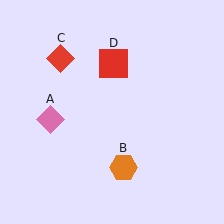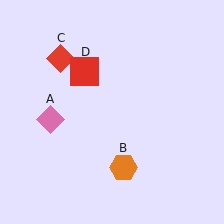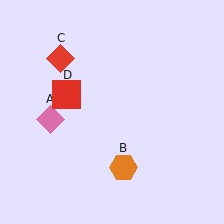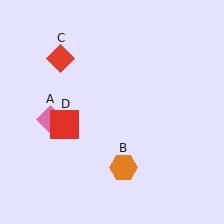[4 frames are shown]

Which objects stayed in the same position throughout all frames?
Pink diamond (object A) and orange hexagon (object B) and red diamond (object C) remained stationary.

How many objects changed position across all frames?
1 object changed position: red square (object D).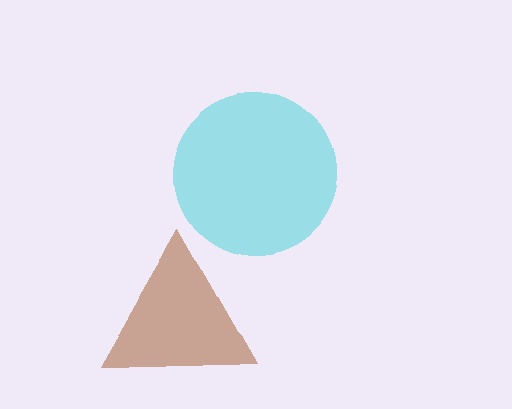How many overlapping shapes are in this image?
There are 2 overlapping shapes in the image.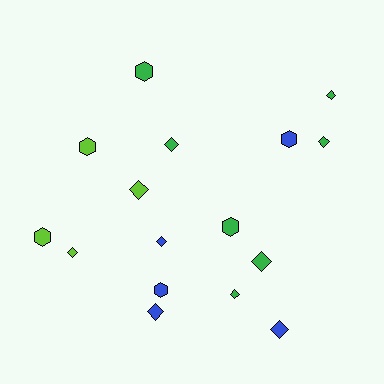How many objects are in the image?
There are 16 objects.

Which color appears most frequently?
Green, with 7 objects.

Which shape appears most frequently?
Diamond, with 10 objects.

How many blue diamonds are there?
There are 3 blue diamonds.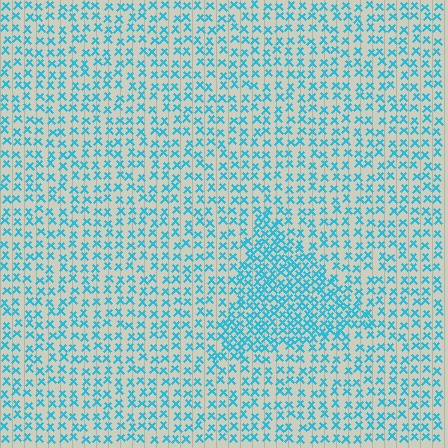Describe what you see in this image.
The image contains small cyan elements arranged at two different densities. A triangle-shaped region is visible where the elements are more densely packed than the surrounding area.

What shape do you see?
I see a triangle.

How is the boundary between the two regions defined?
The boundary is defined by a change in element density (approximately 1.9x ratio). All elements are the same color, size, and shape.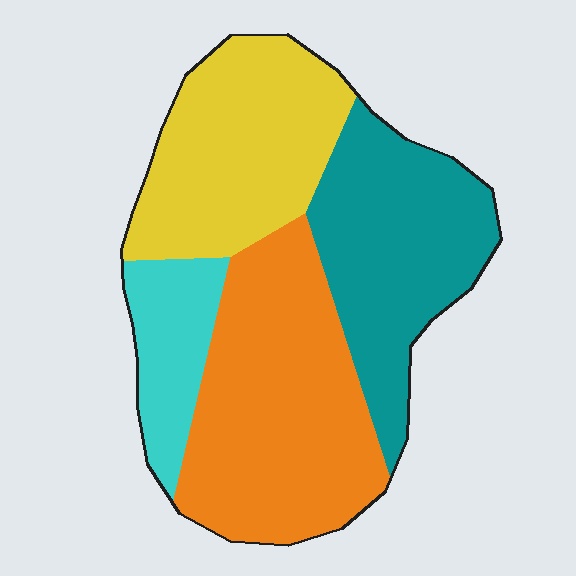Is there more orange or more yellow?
Orange.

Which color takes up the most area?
Orange, at roughly 35%.